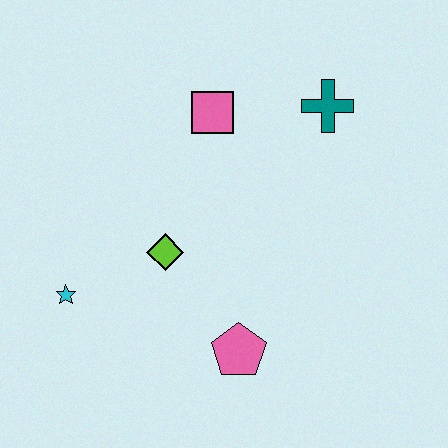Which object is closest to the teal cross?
The pink square is closest to the teal cross.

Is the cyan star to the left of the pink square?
Yes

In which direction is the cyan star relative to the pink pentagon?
The cyan star is to the left of the pink pentagon.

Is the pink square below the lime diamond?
No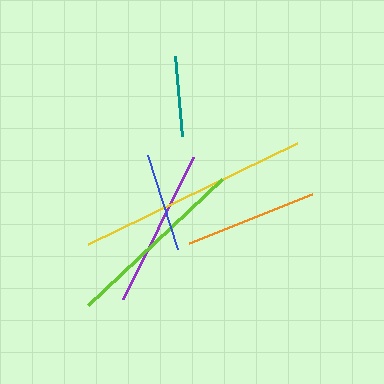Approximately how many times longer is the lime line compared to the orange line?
The lime line is approximately 1.4 times the length of the orange line.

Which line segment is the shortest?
The teal line is the shortest at approximately 80 pixels.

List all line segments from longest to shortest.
From longest to shortest: yellow, lime, purple, orange, blue, teal.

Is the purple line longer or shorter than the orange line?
The purple line is longer than the orange line.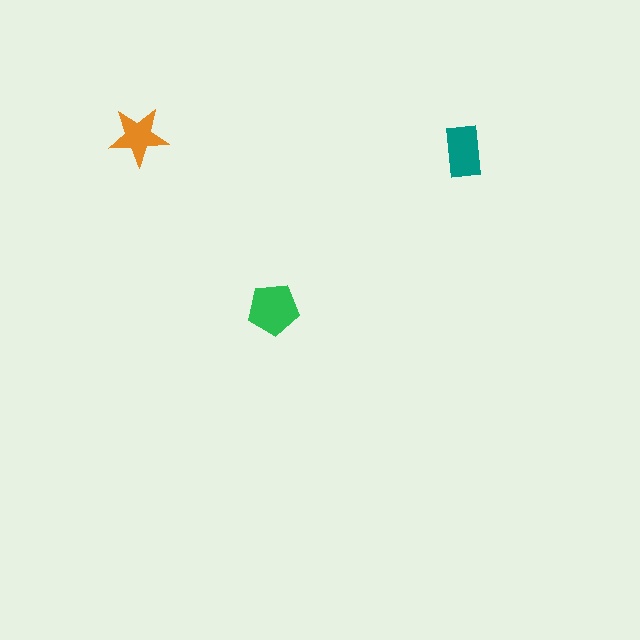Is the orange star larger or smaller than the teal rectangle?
Smaller.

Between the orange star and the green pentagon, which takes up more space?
The green pentagon.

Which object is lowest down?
The green pentagon is bottommost.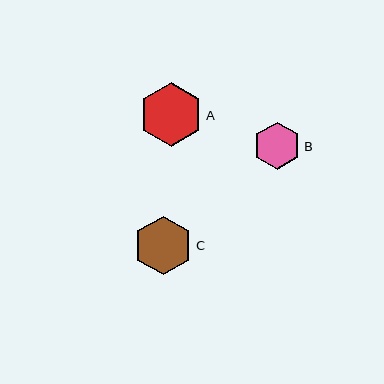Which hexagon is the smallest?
Hexagon B is the smallest with a size of approximately 47 pixels.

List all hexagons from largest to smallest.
From largest to smallest: A, C, B.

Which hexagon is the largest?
Hexagon A is the largest with a size of approximately 64 pixels.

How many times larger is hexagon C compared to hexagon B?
Hexagon C is approximately 1.3 times the size of hexagon B.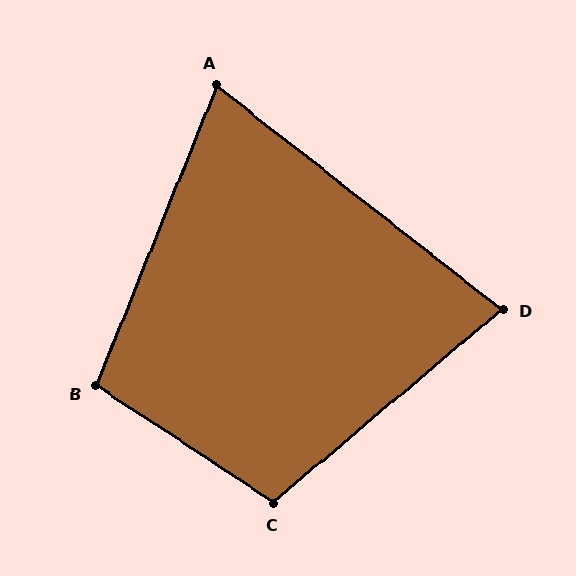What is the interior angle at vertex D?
Approximately 78 degrees (acute).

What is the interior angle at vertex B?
Approximately 102 degrees (obtuse).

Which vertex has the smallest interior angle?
A, at approximately 74 degrees.